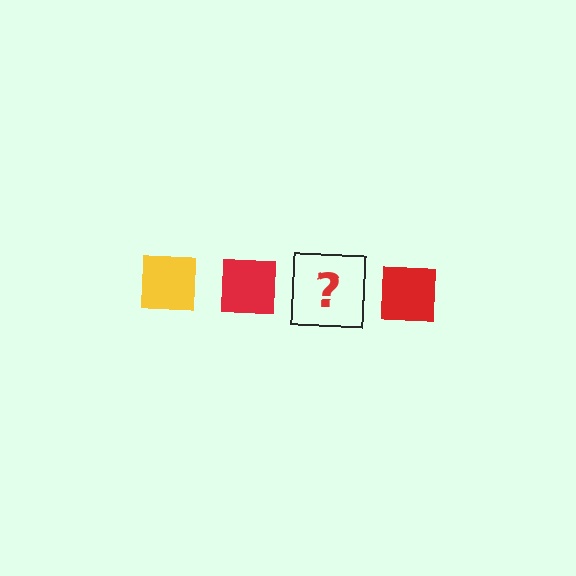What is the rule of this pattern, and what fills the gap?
The rule is that the pattern cycles through yellow, red squares. The gap should be filled with a yellow square.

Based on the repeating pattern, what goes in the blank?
The blank should be a yellow square.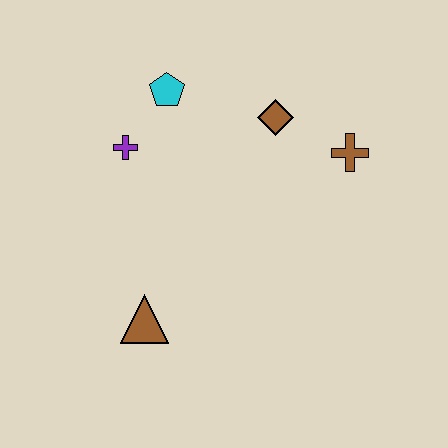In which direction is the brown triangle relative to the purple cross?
The brown triangle is below the purple cross.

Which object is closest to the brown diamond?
The brown cross is closest to the brown diamond.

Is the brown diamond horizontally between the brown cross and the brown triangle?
Yes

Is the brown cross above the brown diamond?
No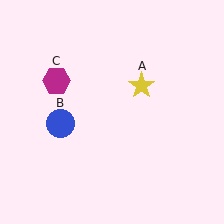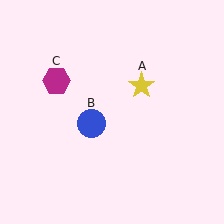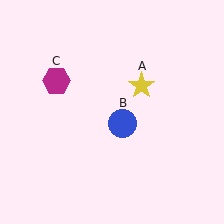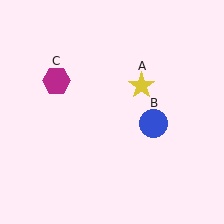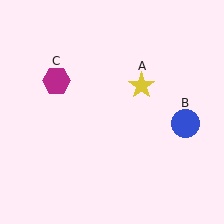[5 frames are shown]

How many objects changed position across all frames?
1 object changed position: blue circle (object B).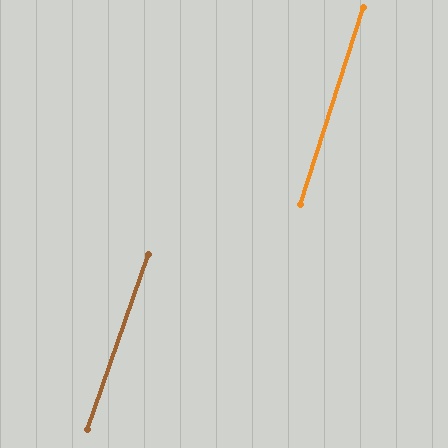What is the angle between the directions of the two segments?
Approximately 1 degree.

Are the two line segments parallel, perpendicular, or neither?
Parallel — their directions differ by only 1.4°.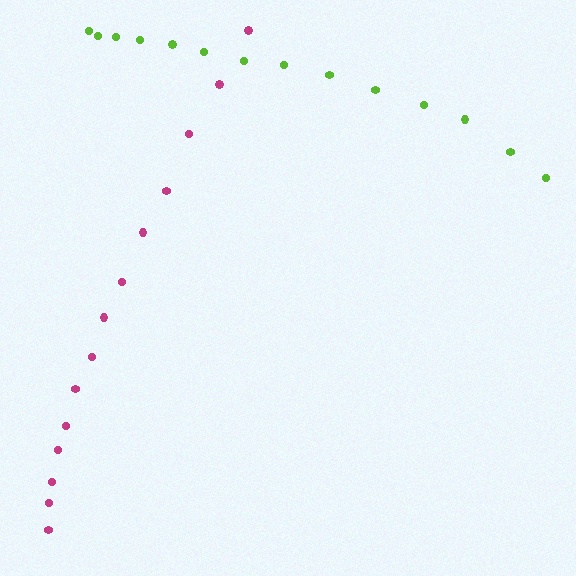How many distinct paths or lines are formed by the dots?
There are 2 distinct paths.